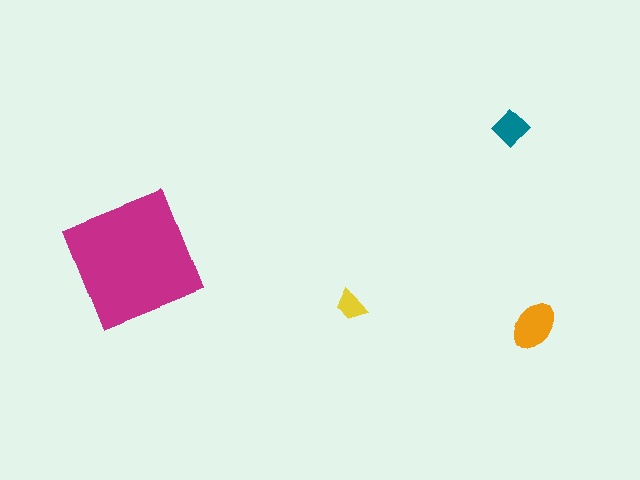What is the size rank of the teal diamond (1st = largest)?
3rd.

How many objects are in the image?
There are 4 objects in the image.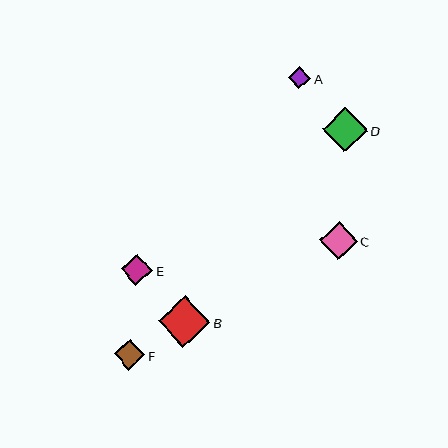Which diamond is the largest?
Diamond B is the largest with a size of approximately 51 pixels.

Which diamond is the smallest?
Diamond A is the smallest with a size of approximately 22 pixels.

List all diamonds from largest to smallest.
From largest to smallest: B, D, C, E, F, A.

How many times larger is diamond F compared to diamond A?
Diamond F is approximately 1.4 times the size of diamond A.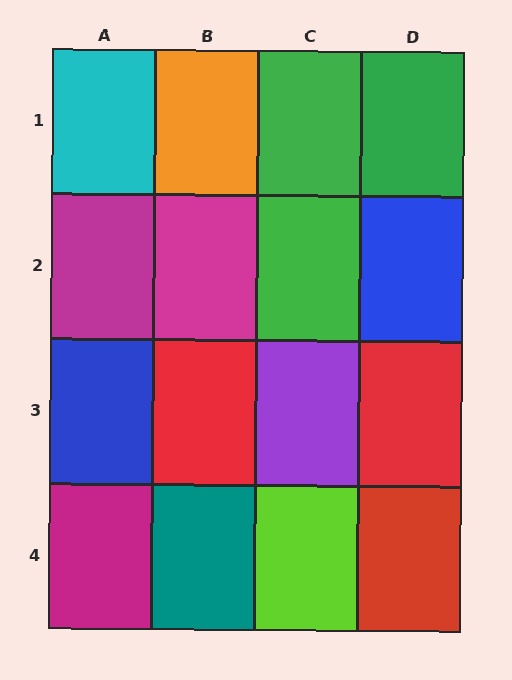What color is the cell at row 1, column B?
Orange.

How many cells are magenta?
3 cells are magenta.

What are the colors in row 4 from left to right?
Magenta, teal, lime, red.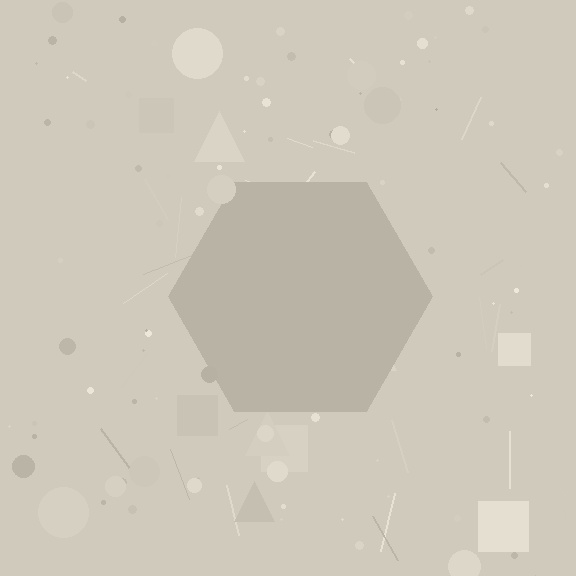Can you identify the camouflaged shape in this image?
The camouflaged shape is a hexagon.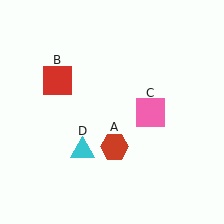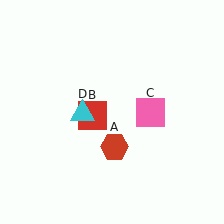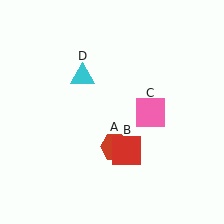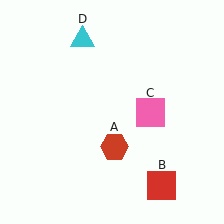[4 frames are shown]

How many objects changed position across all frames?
2 objects changed position: red square (object B), cyan triangle (object D).